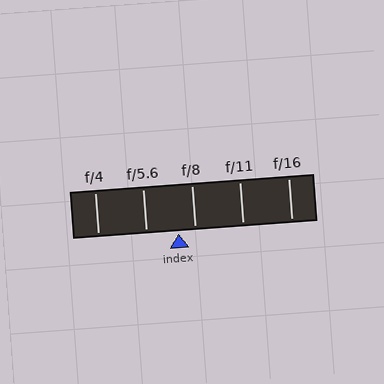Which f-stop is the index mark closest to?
The index mark is closest to f/8.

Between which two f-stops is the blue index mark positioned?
The index mark is between f/5.6 and f/8.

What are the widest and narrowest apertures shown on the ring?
The widest aperture shown is f/4 and the narrowest is f/16.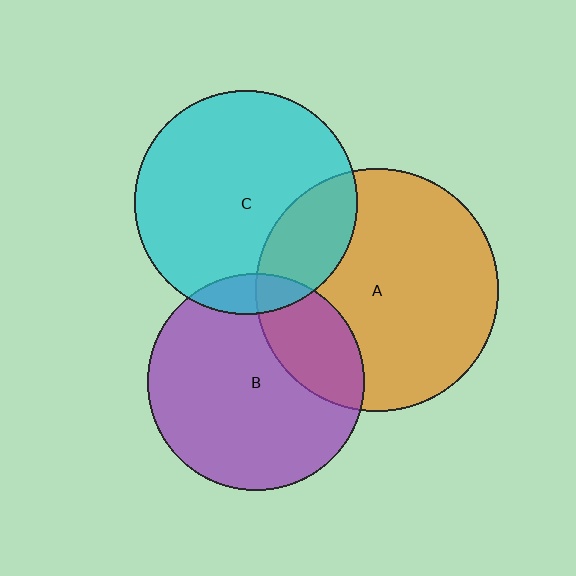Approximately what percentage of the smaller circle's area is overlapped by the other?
Approximately 10%.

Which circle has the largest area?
Circle A (orange).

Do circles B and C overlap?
Yes.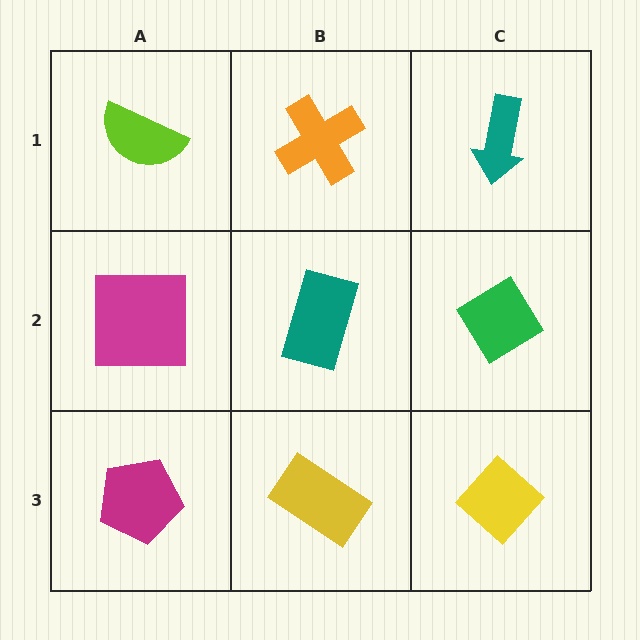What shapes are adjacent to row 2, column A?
A lime semicircle (row 1, column A), a magenta pentagon (row 3, column A), a teal rectangle (row 2, column B).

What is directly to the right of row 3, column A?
A yellow rectangle.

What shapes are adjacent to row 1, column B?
A teal rectangle (row 2, column B), a lime semicircle (row 1, column A), a teal arrow (row 1, column C).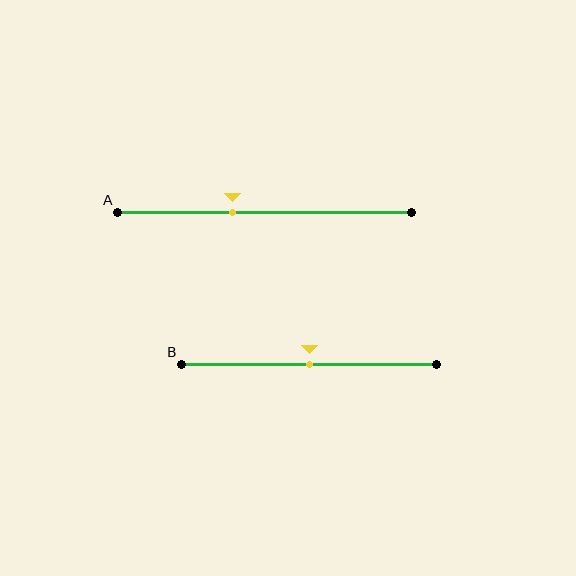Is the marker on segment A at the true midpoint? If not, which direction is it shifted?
No, the marker on segment A is shifted to the left by about 11% of the segment length.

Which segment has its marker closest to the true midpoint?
Segment B has its marker closest to the true midpoint.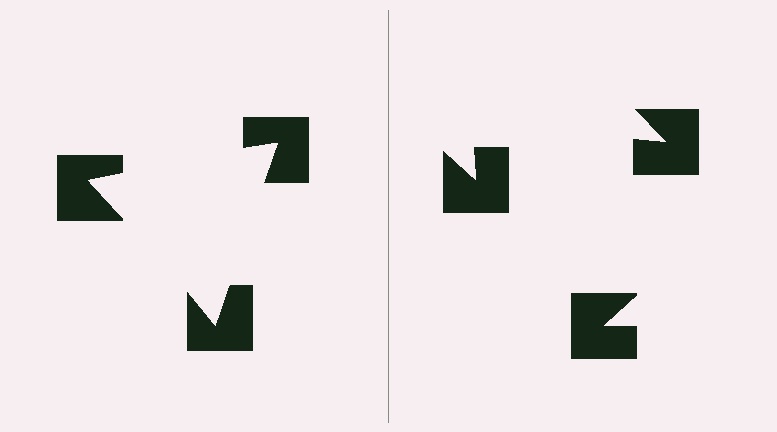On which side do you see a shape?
An illusory triangle appears on the left side. On the right side the wedge cuts are rotated, so no coherent shape forms.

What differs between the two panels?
The notched squares are positioned identically on both sides; only the wedge orientations differ. On the left they align to a triangle; on the right they are misaligned.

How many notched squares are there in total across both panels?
6 — 3 on each side.